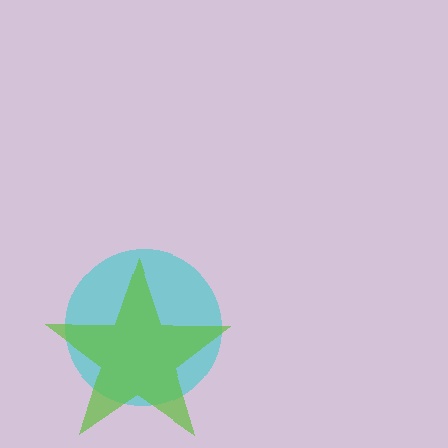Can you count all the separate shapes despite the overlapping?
Yes, there are 2 separate shapes.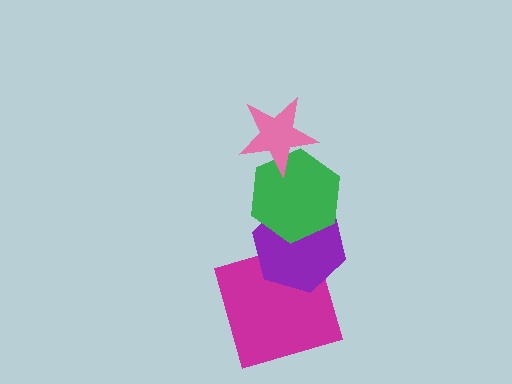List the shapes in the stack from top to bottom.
From top to bottom: the pink star, the green hexagon, the purple hexagon, the magenta square.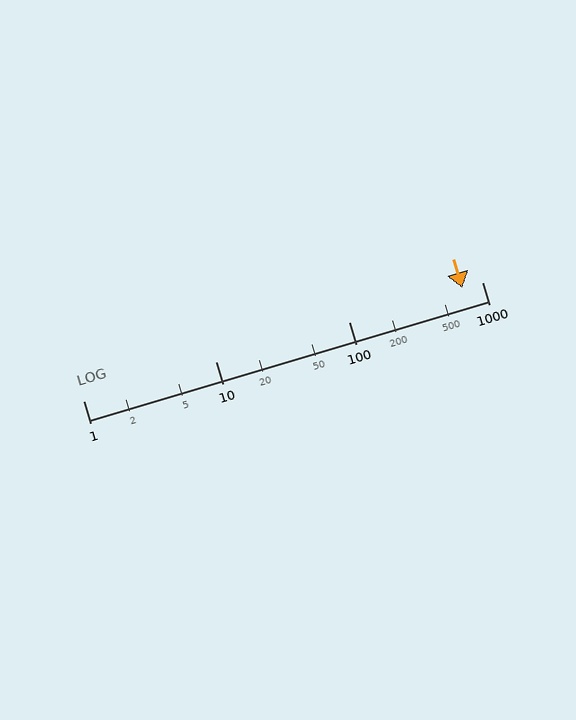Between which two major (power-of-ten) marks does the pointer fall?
The pointer is between 100 and 1000.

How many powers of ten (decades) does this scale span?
The scale spans 3 decades, from 1 to 1000.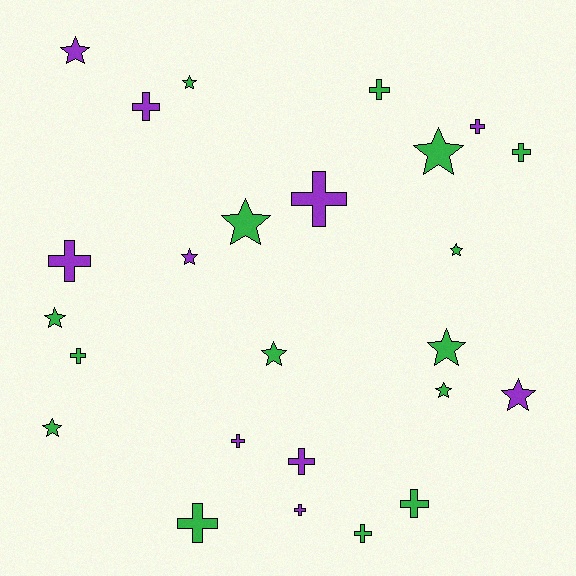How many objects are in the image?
There are 25 objects.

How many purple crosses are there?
There are 7 purple crosses.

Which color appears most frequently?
Green, with 15 objects.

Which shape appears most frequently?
Cross, with 13 objects.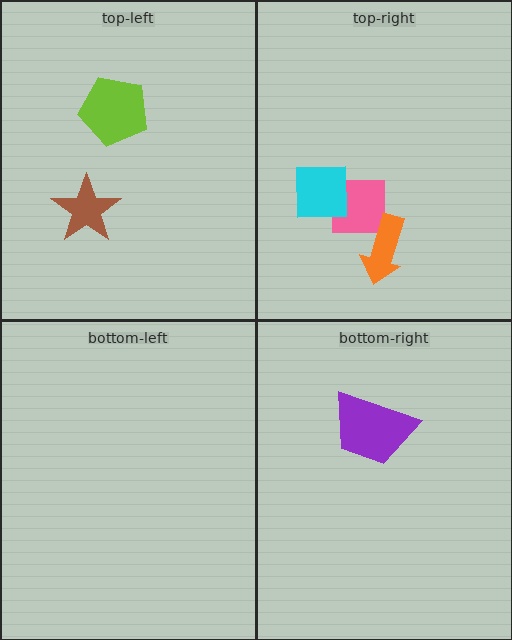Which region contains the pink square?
The top-right region.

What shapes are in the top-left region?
The brown star, the lime pentagon.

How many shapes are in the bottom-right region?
1.